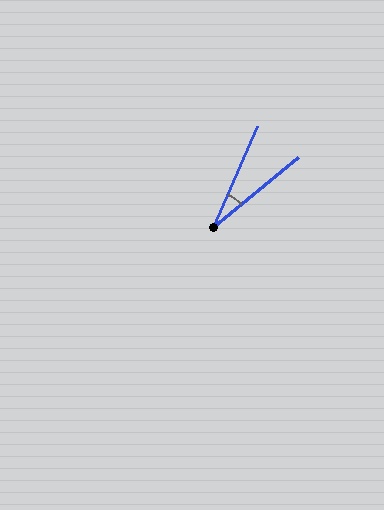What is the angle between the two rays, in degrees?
Approximately 27 degrees.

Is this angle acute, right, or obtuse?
It is acute.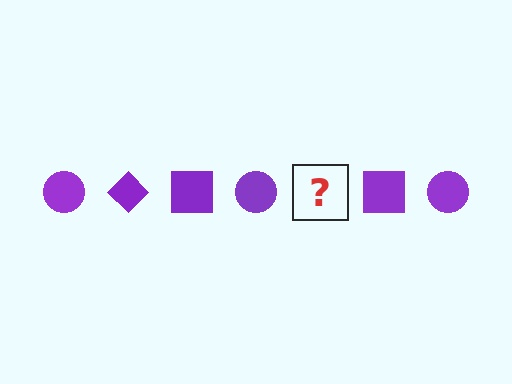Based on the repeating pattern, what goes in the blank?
The blank should be a purple diamond.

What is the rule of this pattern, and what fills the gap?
The rule is that the pattern cycles through circle, diamond, square shapes in purple. The gap should be filled with a purple diamond.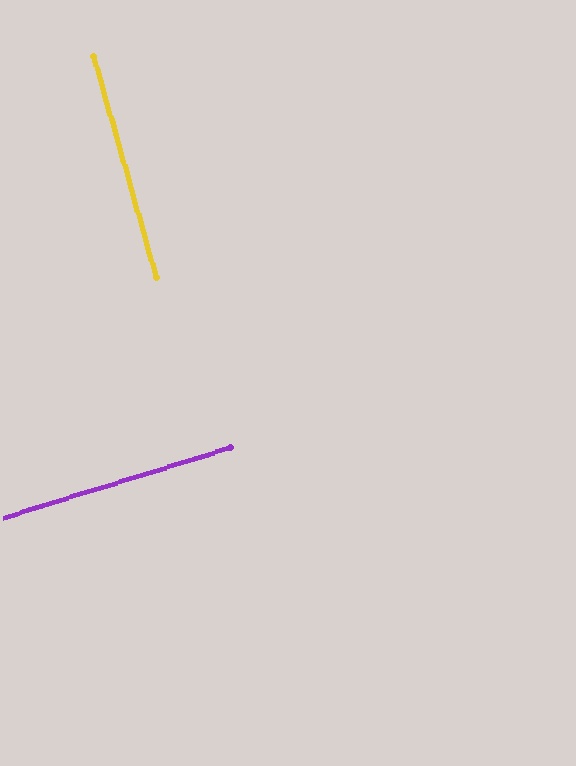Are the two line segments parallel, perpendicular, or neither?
Perpendicular — they meet at approximately 89°.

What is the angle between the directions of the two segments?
Approximately 89 degrees.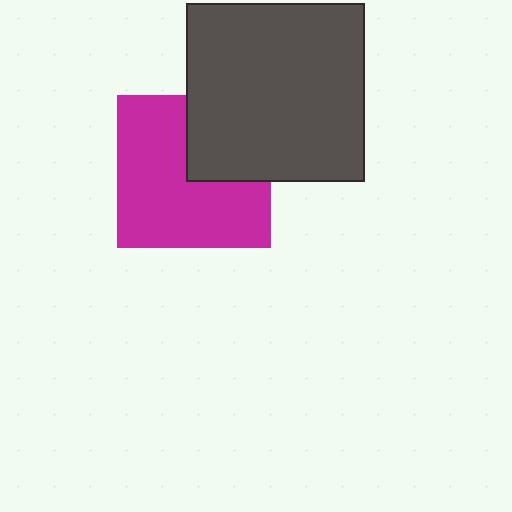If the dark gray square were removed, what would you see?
You would see the complete magenta square.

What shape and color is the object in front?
The object in front is a dark gray square.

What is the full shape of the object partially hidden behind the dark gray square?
The partially hidden object is a magenta square.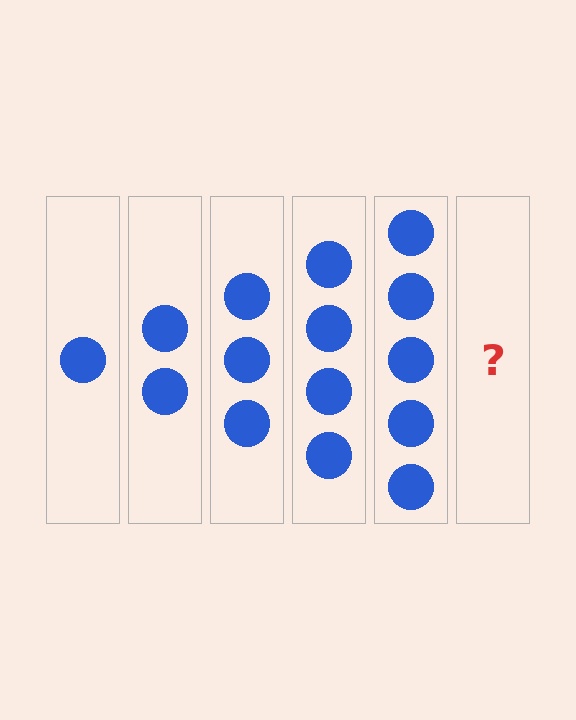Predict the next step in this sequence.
The next step is 6 circles.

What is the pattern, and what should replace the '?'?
The pattern is that each step adds one more circle. The '?' should be 6 circles.